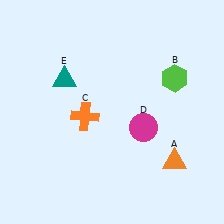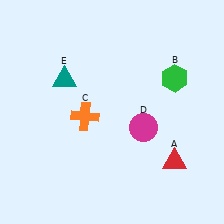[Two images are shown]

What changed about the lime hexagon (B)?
In Image 1, B is lime. In Image 2, it changed to green.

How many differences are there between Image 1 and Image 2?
There are 2 differences between the two images.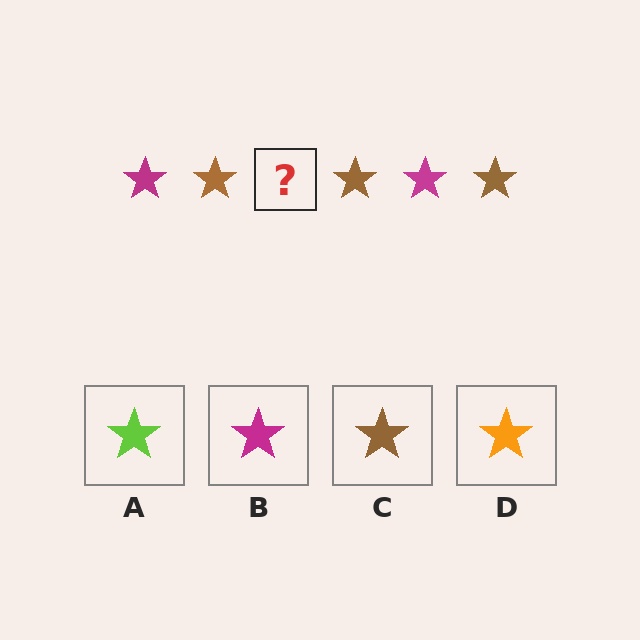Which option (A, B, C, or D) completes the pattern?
B.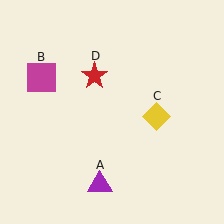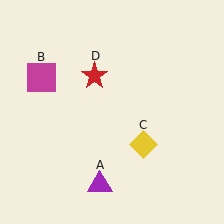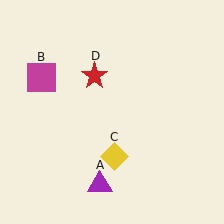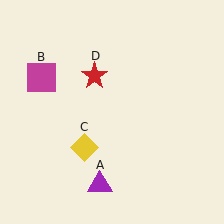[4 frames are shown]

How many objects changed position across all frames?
1 object changed position: yellow diamond (object C).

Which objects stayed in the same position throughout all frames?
Purple triangle (object A) and magenta square (object B) and red star (object D) remained stationary.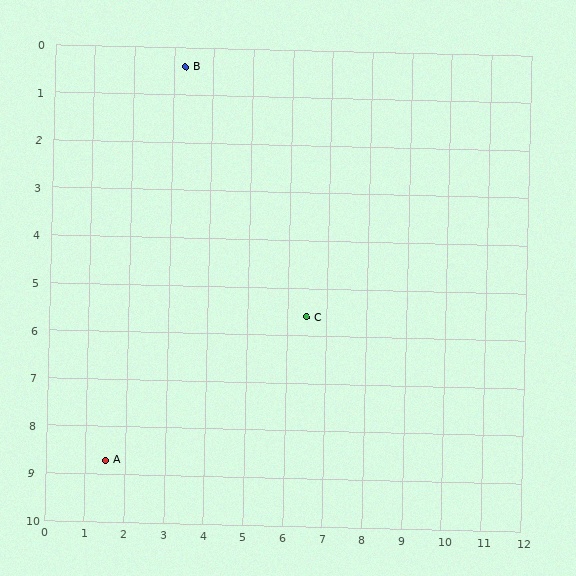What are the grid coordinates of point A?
Point A is at approximately (1.5, 8.7).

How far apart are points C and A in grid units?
Points C and A are about 5.9 grid units apart.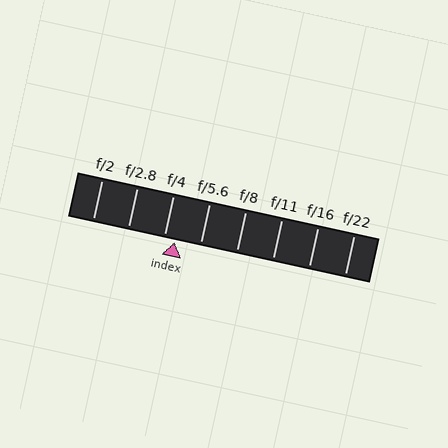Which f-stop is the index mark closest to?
The index mark is closest to f/4.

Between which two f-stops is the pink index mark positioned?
The index mark is between f/4 and f/5.6.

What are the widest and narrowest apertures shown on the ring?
The widest aperture shown is f/2 and the narrowest is f/22.